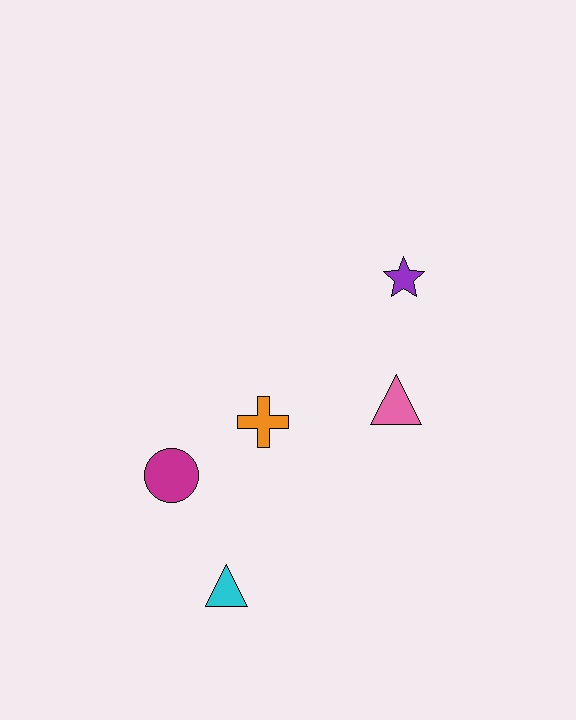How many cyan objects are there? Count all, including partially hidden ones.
There is 1 cyan object.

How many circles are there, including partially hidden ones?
There is 1 circle.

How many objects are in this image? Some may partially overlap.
There are 5 objects.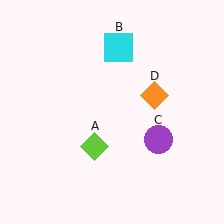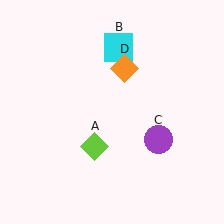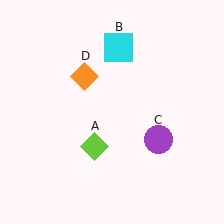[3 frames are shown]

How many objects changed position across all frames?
1 object changed position: orange diamond (object D).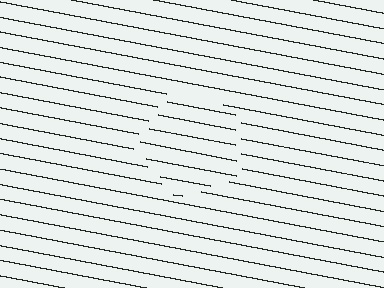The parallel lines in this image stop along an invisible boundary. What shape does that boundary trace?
An illusory pentagon. The interior of the shape contains the same grating, shifted by half a period — the contour is defined by the phase discontinuity where line-ends from the inner and outer gratings abut.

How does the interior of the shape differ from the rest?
The interior of the shape contains the same grating, shifted by half a period — the contour is defined by the phase discontinuity where line-ends from the inner and outer gratings abut.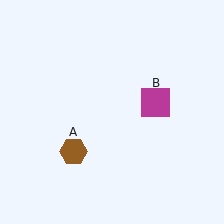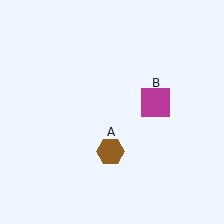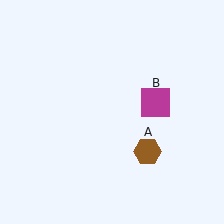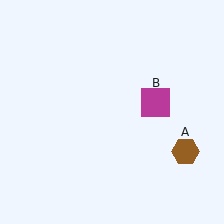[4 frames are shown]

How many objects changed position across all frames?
1 object changed position: brown hexagon (object A).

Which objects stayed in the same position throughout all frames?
Magenta square (object B) remained stationary.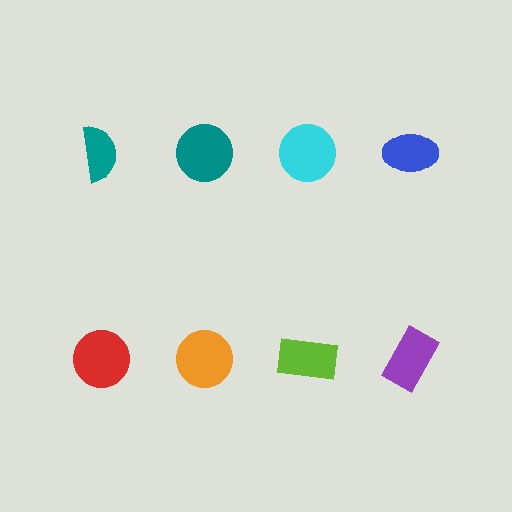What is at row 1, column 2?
A teal circle.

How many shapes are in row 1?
4 shapes.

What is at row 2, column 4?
A purple rectangle.